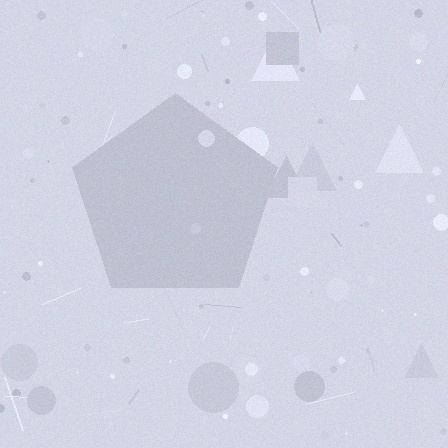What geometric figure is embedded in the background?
A pentagon is embedded in the background.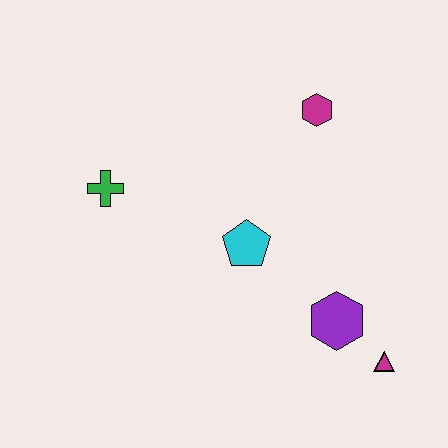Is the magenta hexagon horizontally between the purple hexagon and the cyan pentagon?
Yes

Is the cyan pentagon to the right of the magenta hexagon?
No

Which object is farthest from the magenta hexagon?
The magenta triangle is farthest from the magenta hexagon.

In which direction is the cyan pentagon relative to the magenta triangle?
The cyan pentagon is to the left of the magenta triangle.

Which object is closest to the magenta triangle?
The purple hexagon is closest to the magenta triangle.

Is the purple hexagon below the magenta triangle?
No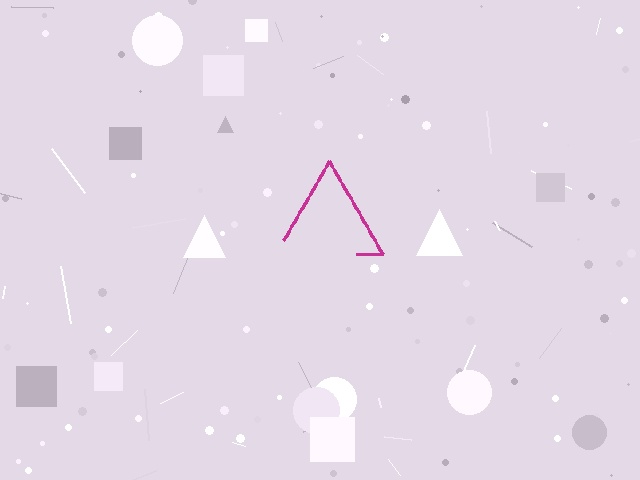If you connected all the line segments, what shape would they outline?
They would outline a triangle.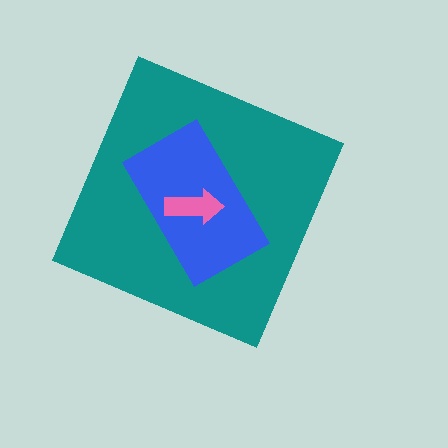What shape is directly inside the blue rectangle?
The pink arrow.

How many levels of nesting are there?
3.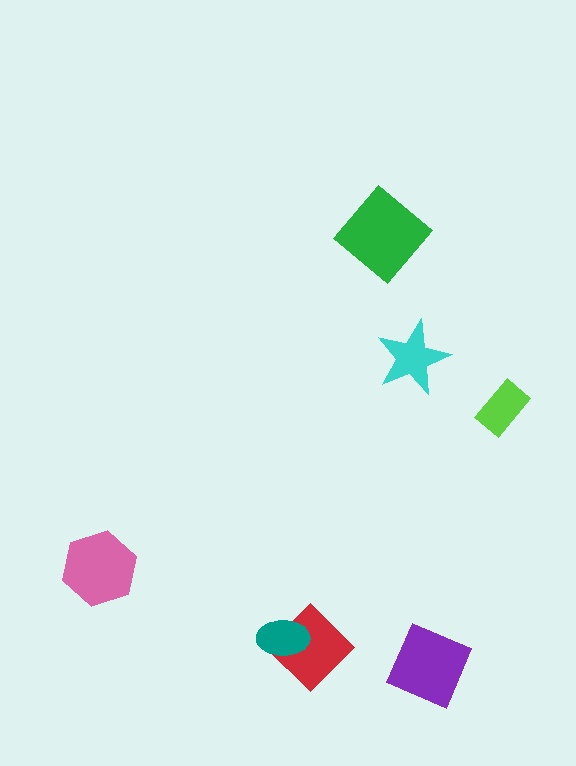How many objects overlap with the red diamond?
1 object overlaps with the red diamond.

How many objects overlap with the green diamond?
0 objects overlap with the green diamond.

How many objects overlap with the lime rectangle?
0 objects overlap with the lime rectangle.